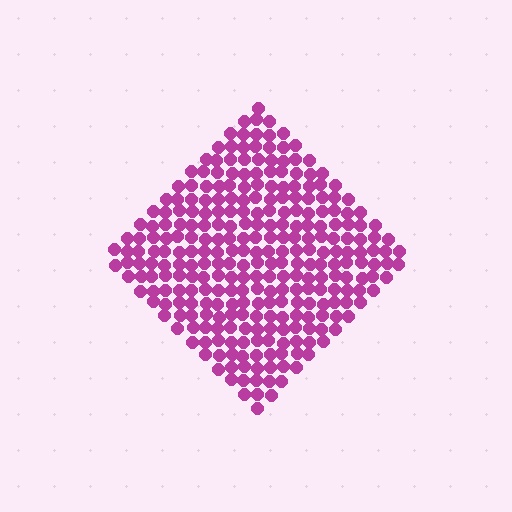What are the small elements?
The small elements are circles.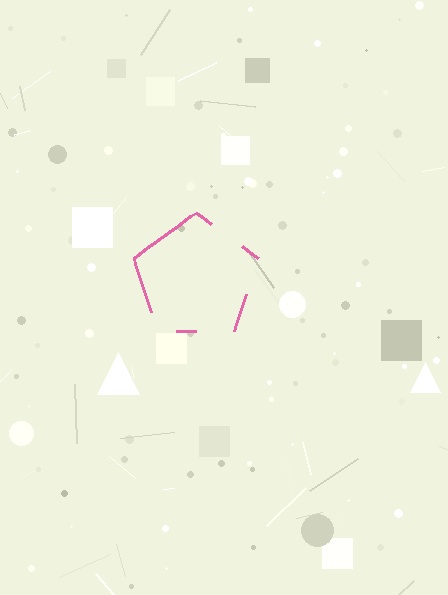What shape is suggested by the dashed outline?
The dashed outline suggests a pentagon.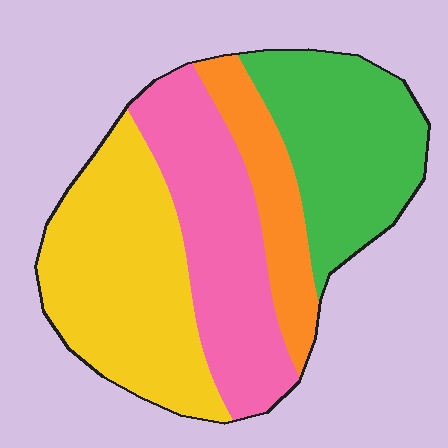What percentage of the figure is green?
Green takes up about one quarter (1/4) of the figure.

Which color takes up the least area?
Orange, at roughly 15%.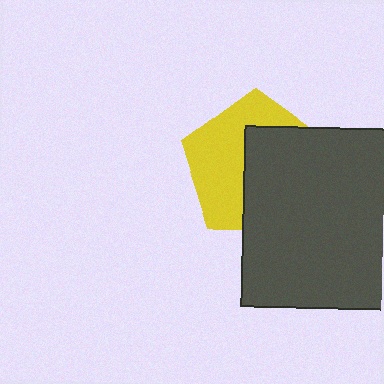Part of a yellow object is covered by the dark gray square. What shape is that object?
It is a pentagon.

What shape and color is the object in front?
The object in front is a dark gray square.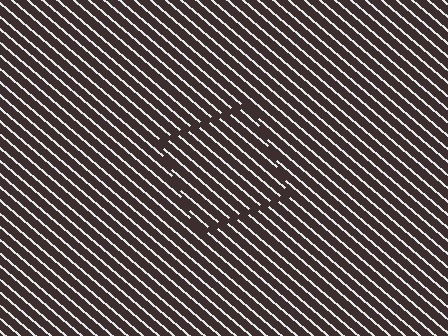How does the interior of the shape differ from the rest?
The interior of the shape contains the same grating, shifted by half a period — the contour is defined by the phase discontinuity where line-ends from the inner and outer gratings abut.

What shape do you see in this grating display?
An illusory square. The interior of the shape contains the same grating, shifted by half a period — the contour is defined by the phase discontinuity where line-ends from the inner and outer gratings abut.